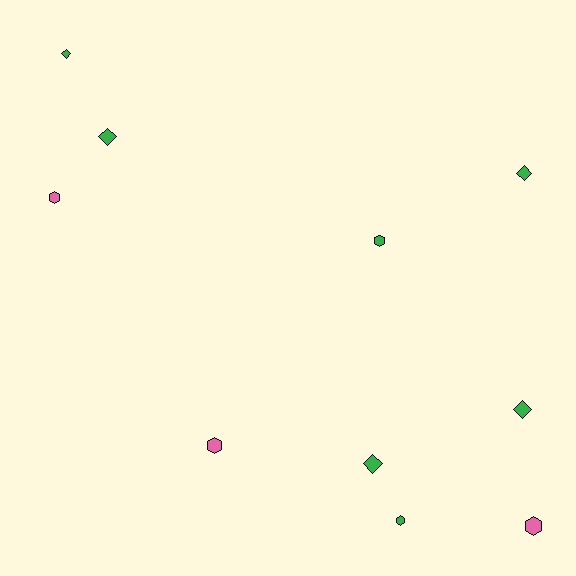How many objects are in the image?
There are 10 objects.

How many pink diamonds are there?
There are no pink diamonds.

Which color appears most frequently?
Green, with 7 objects.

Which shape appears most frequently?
Diamond, with 5 objects.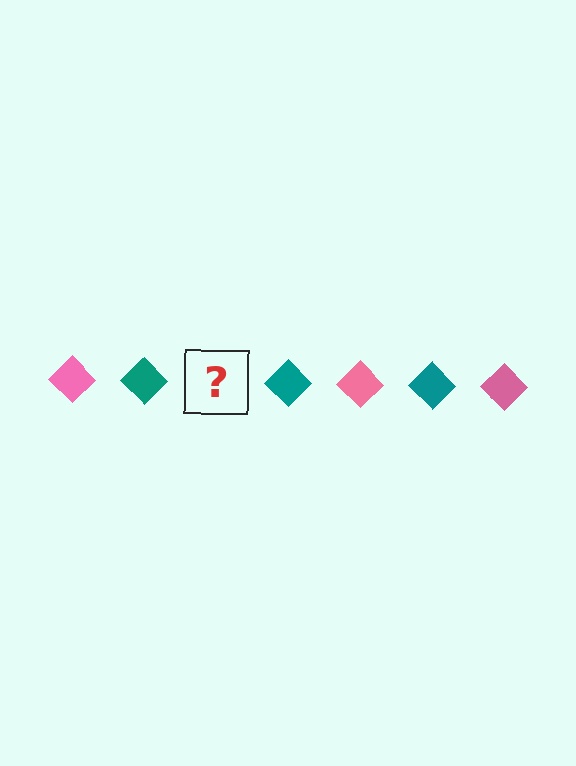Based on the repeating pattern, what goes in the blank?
The blank should be a pink diamond.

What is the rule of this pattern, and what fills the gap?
The rule is that the pattern cycles through pink, teal diamonds. The gap should be filled with a pink diamond.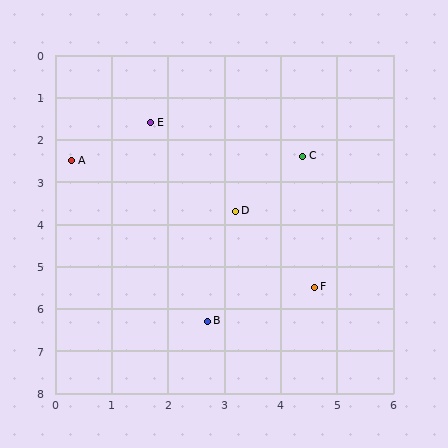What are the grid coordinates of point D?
Point D is at approximately (3.2, 3.7).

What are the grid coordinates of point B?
Point B is at approximately (2.7, 6.3).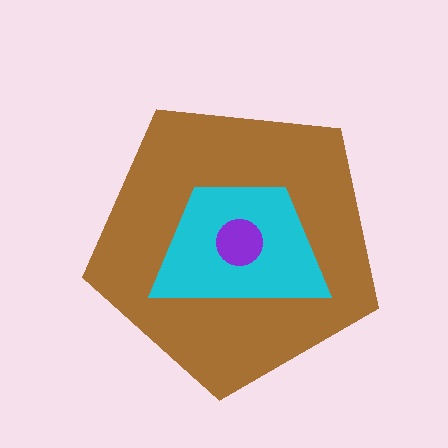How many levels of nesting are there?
3.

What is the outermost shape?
The brown pentagon.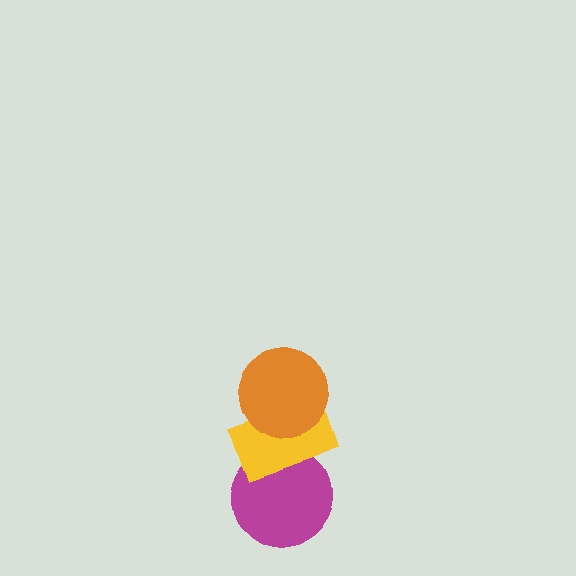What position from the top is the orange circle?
The orange circle is 1st from the top.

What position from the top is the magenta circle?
The magenta circle is 3rd from the top.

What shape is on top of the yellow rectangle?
The orange circle is on top of the yellow rectangle.